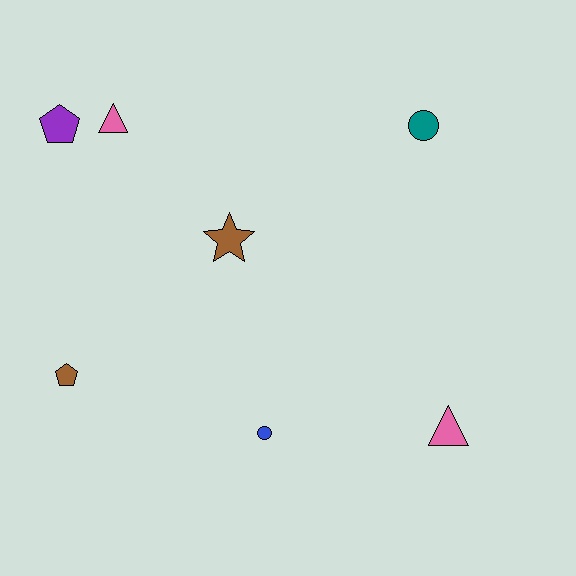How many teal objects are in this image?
There is 1 teal object.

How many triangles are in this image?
There are 2 triangles.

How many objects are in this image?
There are 7 objects.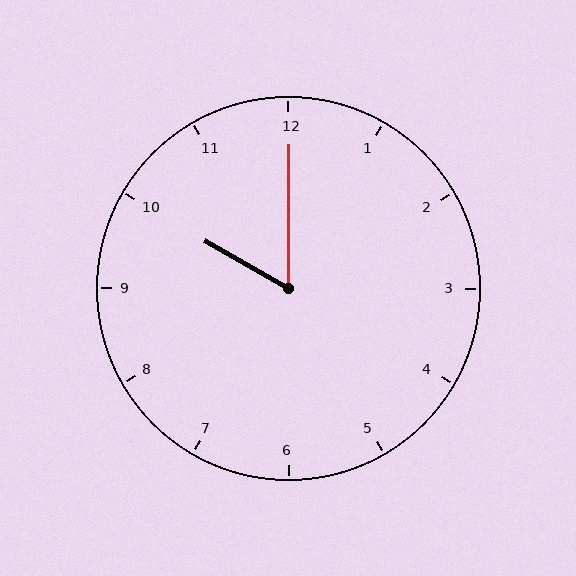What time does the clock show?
10:00.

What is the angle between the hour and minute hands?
Approximately 60 degrees.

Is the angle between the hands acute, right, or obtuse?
It is acute.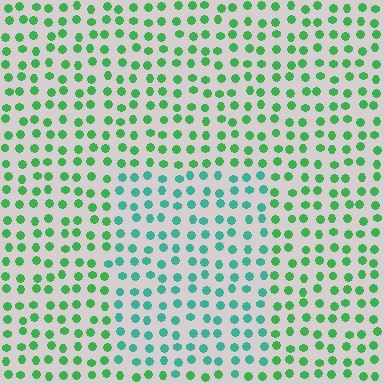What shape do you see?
I see a rectangle.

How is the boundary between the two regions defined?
The boundary is defined purely by a slight shift in hue (about 37 degrees). Spacing, size, and orientation are identical on both sides.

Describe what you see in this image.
The image is filled with small green elements in a uniform arrangement. A rectangle-shaped region is visible where the elements are tinted to a slightly different hue, forming a subtle color boundary.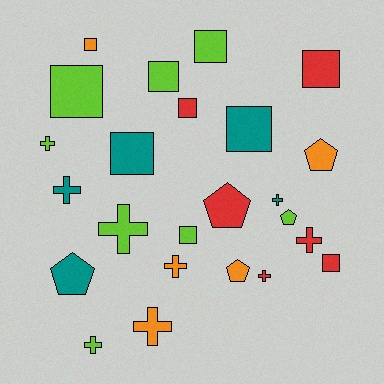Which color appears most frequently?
Lime, with 8 objects.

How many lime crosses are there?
There are 3 lime crosses.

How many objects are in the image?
There are 24 objects.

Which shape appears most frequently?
Square, with 10 objects.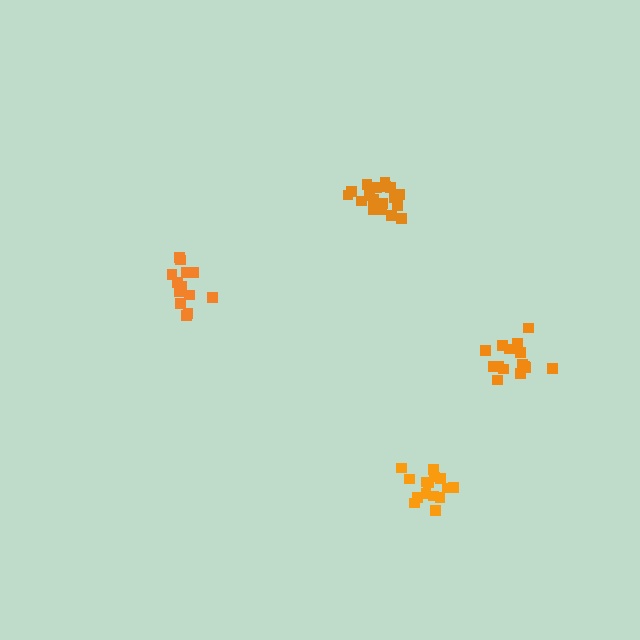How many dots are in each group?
Group 1: 15 dots, Group 2: 19 dots, Group 3: 17 dots, Group 4: 13 dots (64 total).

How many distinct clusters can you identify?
There are 4 distinct clusters.